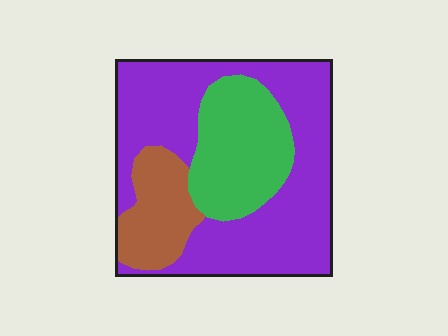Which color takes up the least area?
Brown, at roughly 15%.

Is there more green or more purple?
Purple.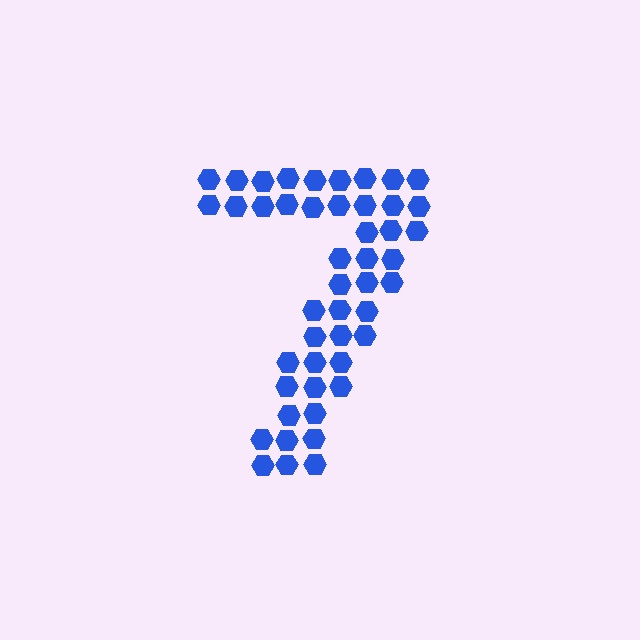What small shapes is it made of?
It is made of small hexagons.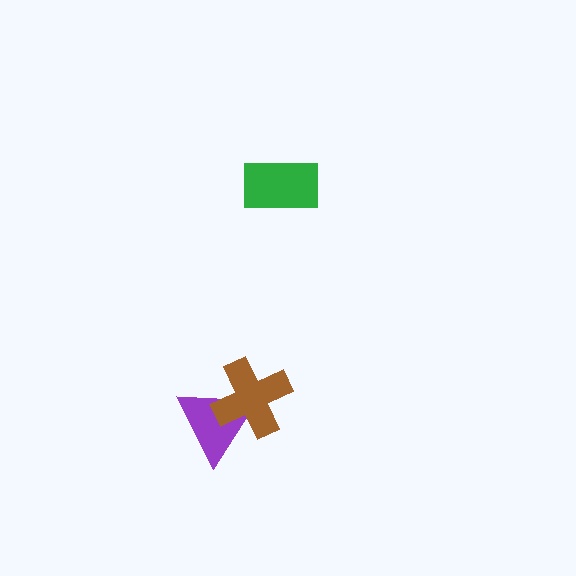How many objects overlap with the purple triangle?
1 object overlaps with the purple triangle.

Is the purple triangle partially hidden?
Yes, it is partially covered by another shape.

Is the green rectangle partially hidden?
No, no other shape covers it.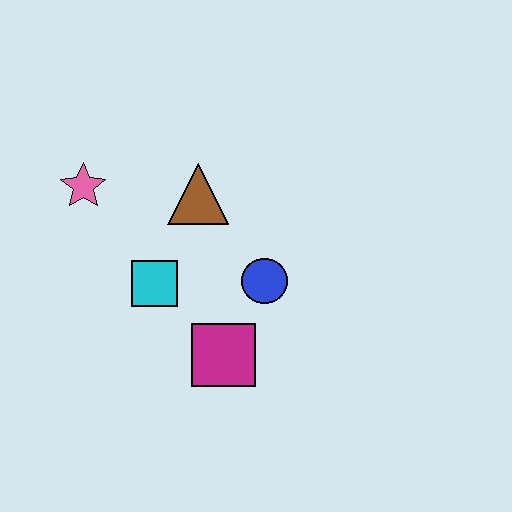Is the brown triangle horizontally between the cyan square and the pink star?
No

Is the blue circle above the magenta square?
Yes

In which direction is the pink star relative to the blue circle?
The pink star is to the left of the blue circle.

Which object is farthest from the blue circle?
The pink star is farthest from the blue circle.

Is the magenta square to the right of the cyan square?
Yes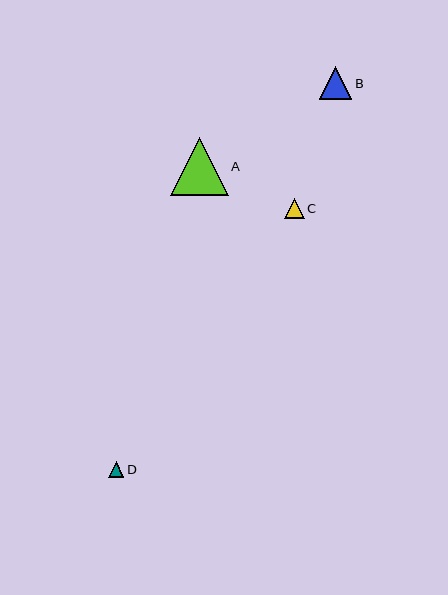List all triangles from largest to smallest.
From largest to smallest: A, B, C, D.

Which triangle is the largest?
Triangle A is the largest with a size of approximately 57 pixels.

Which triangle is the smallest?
Triangle D is the smallest with a size of approximately 16 pixels.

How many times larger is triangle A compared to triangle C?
Triangle A is approximately 2.9 times the size of triangle C.